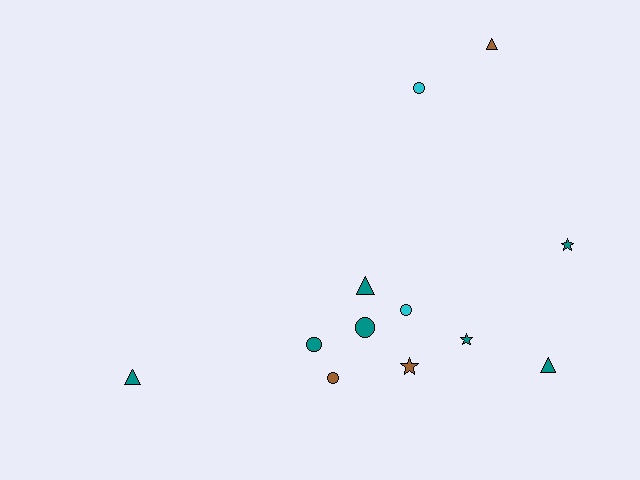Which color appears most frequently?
Teal, with 7 objects.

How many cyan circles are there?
There are 2 cyan circles.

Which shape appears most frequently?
Circle, with 5 objects.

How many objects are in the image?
There are 12 objects.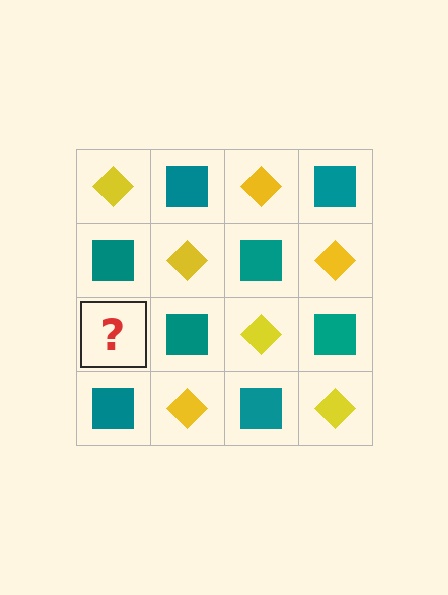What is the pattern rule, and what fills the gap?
The rule is that it alternates yellow diamond and teal square in a checkerboard pattern. The gap should be filled with a yellow diamond.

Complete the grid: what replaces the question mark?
The question mark should be replaced with a yellow diamond.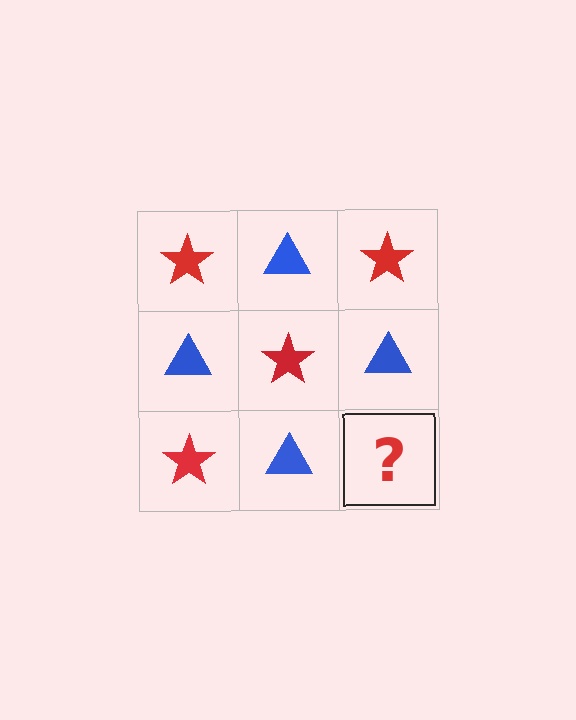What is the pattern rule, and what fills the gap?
The rule is that it alternates red star and blue triangle in a checkerboard pattern. The gap should be filled with a red star.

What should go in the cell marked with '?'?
The missing cell should contain a red star.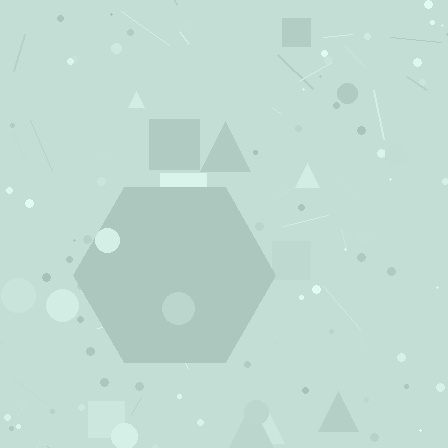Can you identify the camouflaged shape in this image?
The camouflaged shape is a hexagon.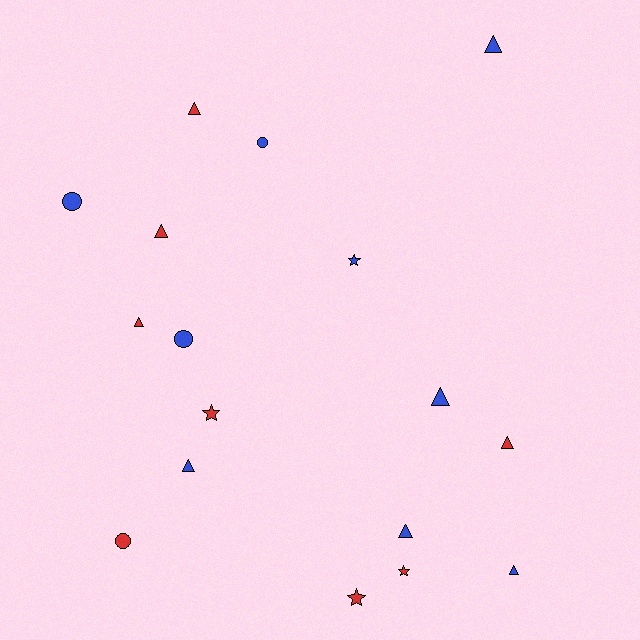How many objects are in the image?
There are 17 objects.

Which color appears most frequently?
Blue, with 9 objects.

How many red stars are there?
There are 3 red stars.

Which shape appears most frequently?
Triangle, with 9 objects.